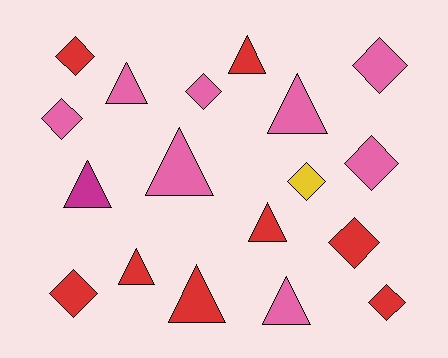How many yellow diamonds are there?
There is 1 yellow diamond.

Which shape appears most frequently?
Triangle, with 9 objects.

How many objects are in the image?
There are 18 objects.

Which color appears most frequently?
Pink, with 8 objects.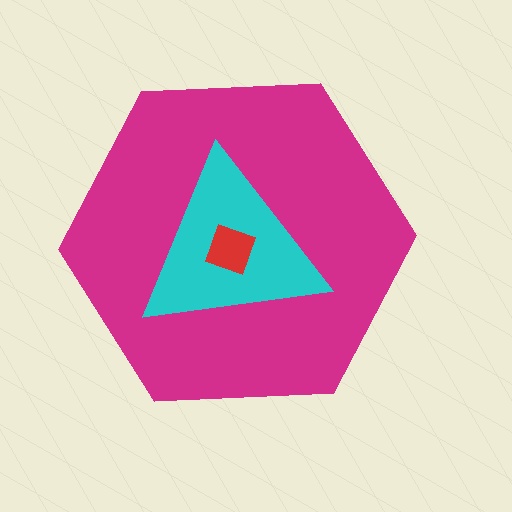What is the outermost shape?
The magenta hexagon.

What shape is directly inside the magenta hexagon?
The cyan triangle.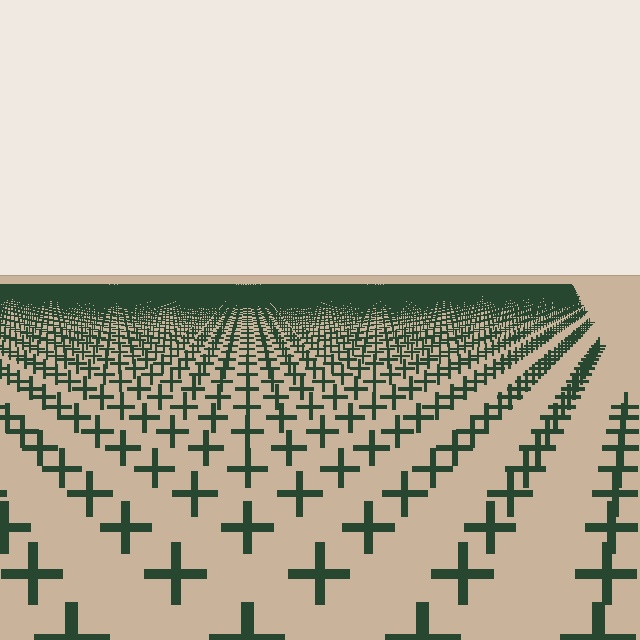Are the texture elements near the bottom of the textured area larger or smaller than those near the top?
Larger. Near the bottom, elements are closer to the viewer and appear at a bigger on-screen size.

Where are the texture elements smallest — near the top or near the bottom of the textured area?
Near the top.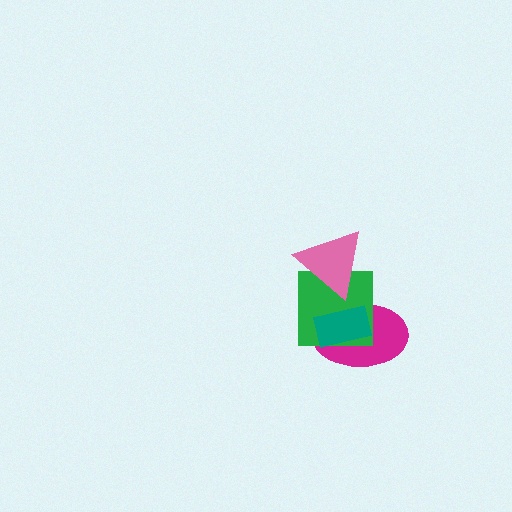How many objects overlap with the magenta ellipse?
3 objects overlap with the magenta ellipse.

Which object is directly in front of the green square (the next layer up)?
The teal rectangle is directly in front of the green square.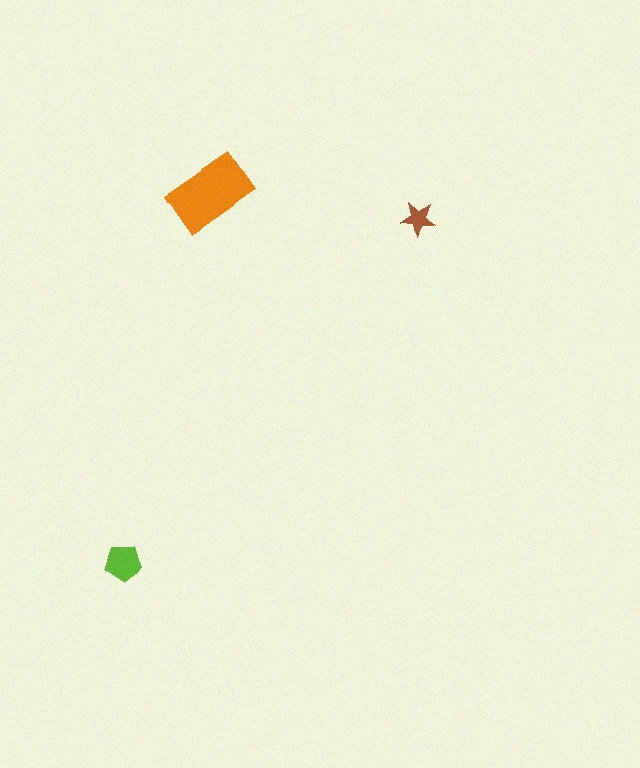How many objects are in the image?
There are 3 objects in the image.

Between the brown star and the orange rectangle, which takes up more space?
The orange rectangle.